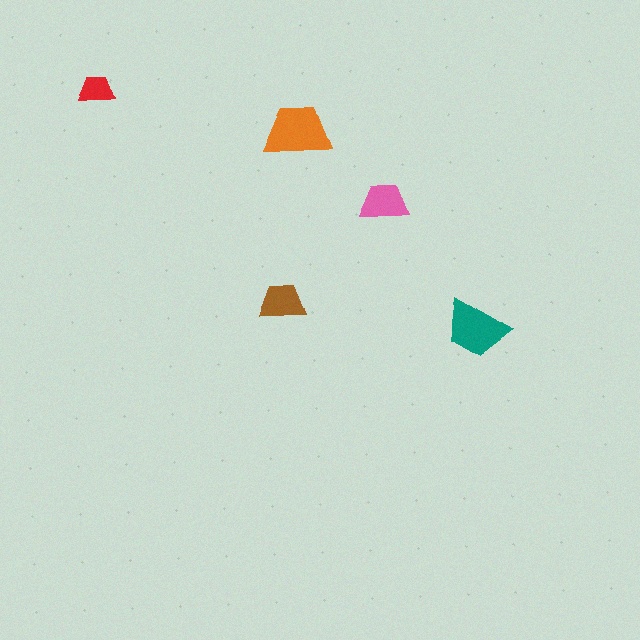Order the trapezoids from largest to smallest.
the orange one, the teal one, the pink one, the brown one, the red one.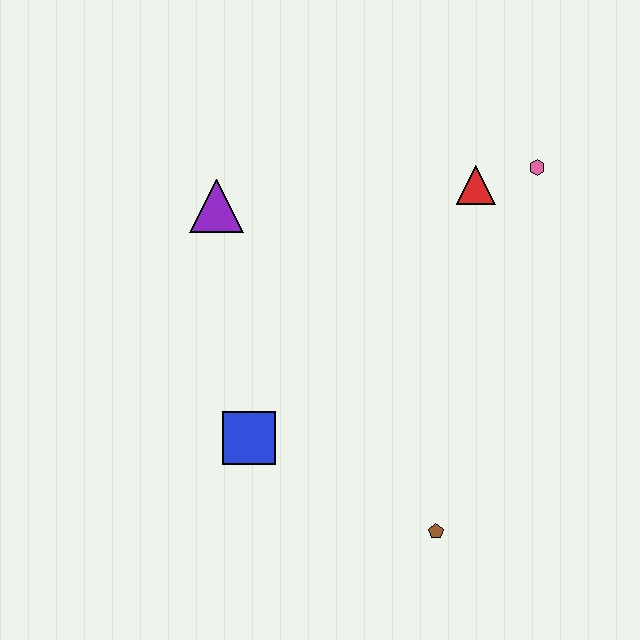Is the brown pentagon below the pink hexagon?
Yes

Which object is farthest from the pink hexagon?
The blue square is farthest from the pink hexagon.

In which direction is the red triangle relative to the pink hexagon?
The red triangle is to the left of the pink hexagon.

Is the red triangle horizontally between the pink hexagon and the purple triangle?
Yes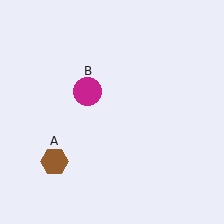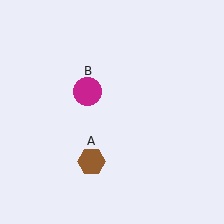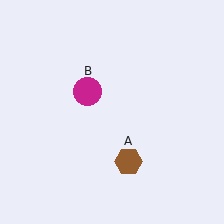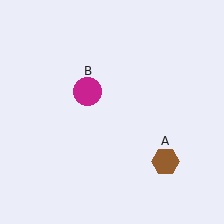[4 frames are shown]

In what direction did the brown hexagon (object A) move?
The brown hexagon (object A) moved right.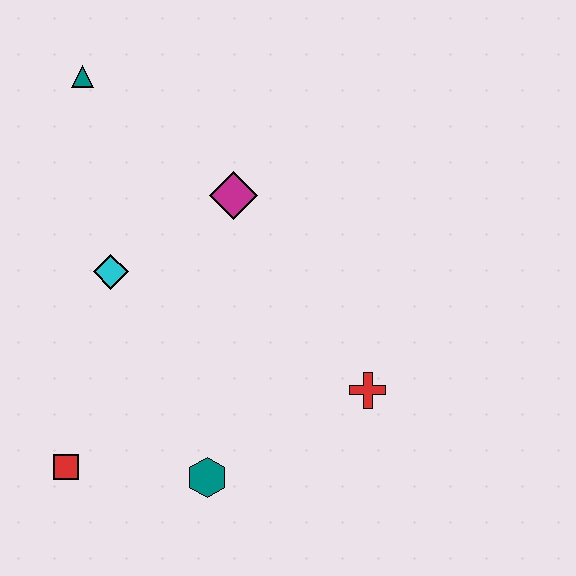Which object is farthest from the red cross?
The teal triangle is farthest from the red cross.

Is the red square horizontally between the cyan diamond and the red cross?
No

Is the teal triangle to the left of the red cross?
Yes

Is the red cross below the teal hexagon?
No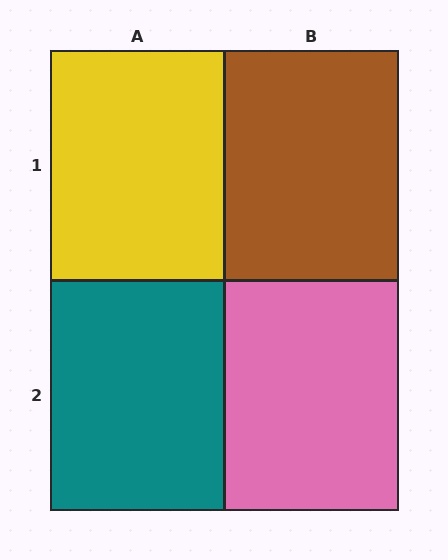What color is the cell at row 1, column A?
Yellow.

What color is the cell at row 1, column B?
Brown.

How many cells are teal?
1 cell is teal.